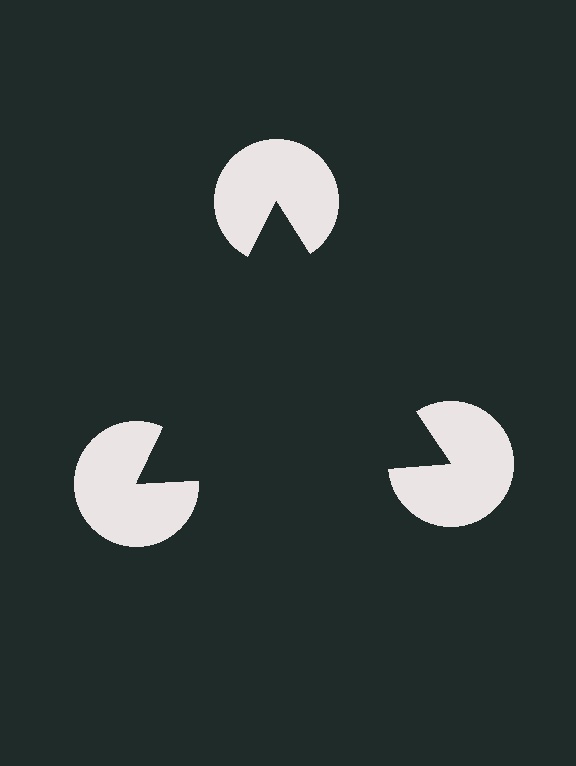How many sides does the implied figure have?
3 sides.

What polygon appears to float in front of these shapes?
An illusory triangle — its edges are inferred from the aligned wedge cuts in the pac-man discs, not physically drawn.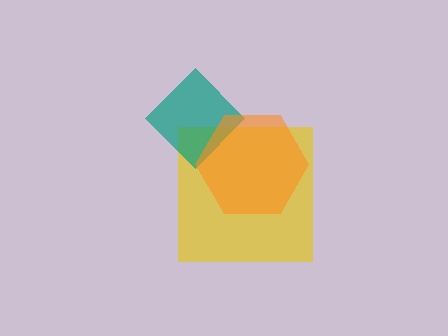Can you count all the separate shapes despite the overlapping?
Yes, there are 3 separate shapes.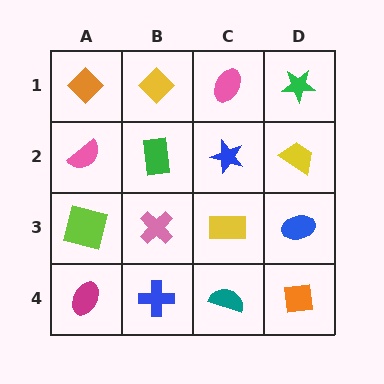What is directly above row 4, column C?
A yellow rectangle.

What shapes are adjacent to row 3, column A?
A pink semicircle (row 2, column A), a magenta ellipse (row 4, column A), a pink cross (row 3, column B).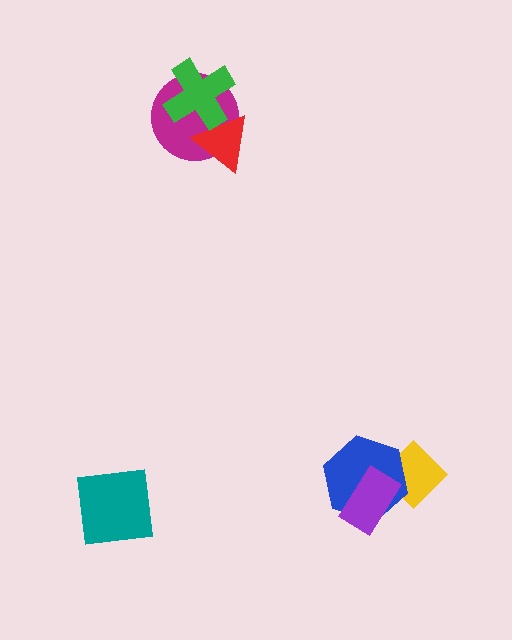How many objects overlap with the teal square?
0 objects overlap with the teal square.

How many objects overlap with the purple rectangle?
2 objects overlap with the purple rectangle.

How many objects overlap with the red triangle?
2 objects overlap with the red triangle.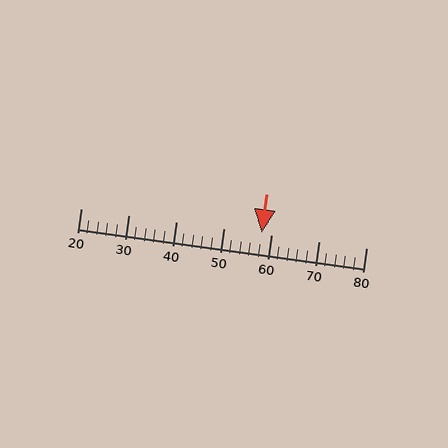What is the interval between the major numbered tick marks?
The major tick marks are spaced 10 units apart.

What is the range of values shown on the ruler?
The ruler shows values from 20 to 80.